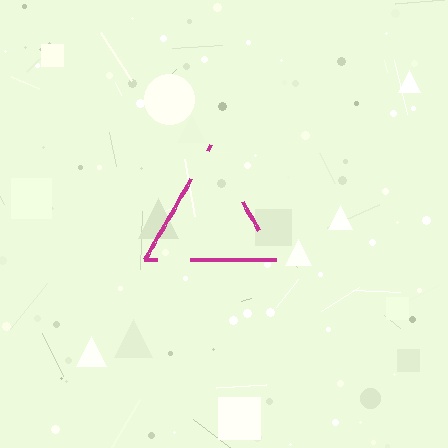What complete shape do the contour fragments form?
The contour fragments form a triangle.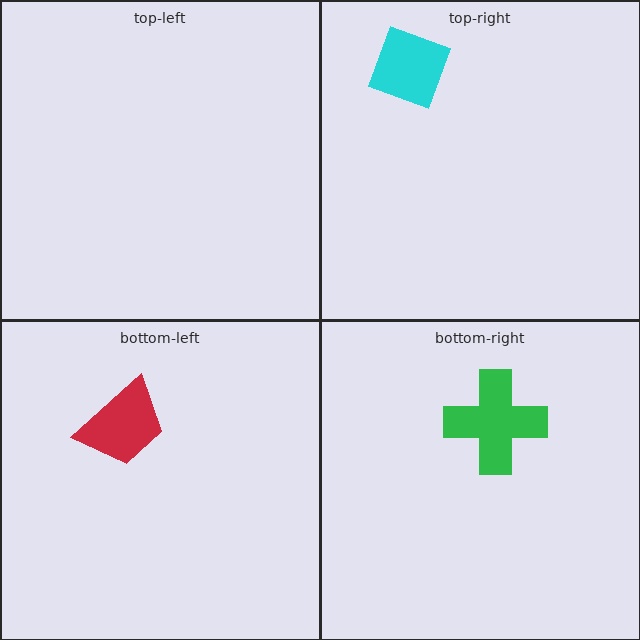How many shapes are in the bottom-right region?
1.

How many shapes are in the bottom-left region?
1.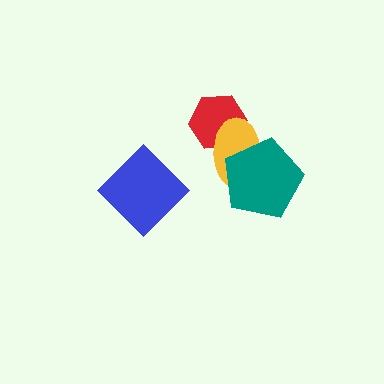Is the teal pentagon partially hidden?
No, no other shape covers it.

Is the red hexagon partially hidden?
Yes, it is partially covered by another shape.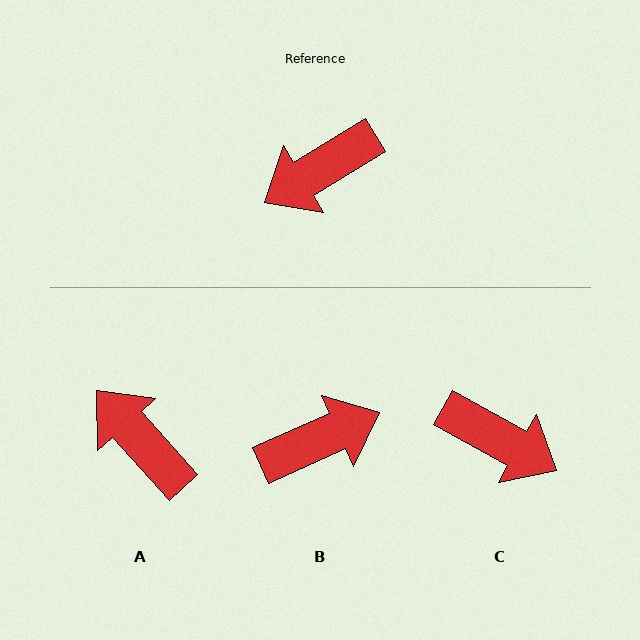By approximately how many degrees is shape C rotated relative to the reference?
Approximately 119 degrees counter-clockwise.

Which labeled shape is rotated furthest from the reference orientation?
B, about 173 degrees away.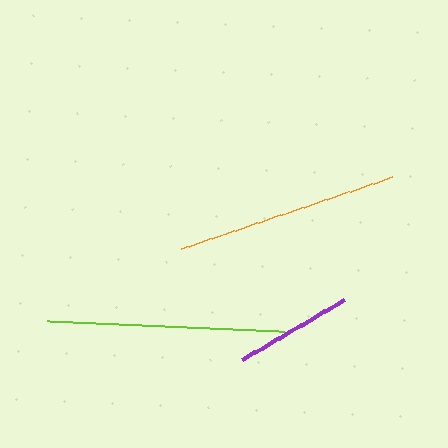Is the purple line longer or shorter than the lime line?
The lime line is longer than the purple line.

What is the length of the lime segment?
The lime segment is approximately 238 pixels long.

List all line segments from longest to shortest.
From longest to shortest: lime, orange, purple.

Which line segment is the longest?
The lime line is the longest at approximately 238 pixels.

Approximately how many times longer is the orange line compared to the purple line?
The orange line is approximately 1.9 times the length of the purple line.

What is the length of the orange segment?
The orange segment is approximately 223 pixels long.